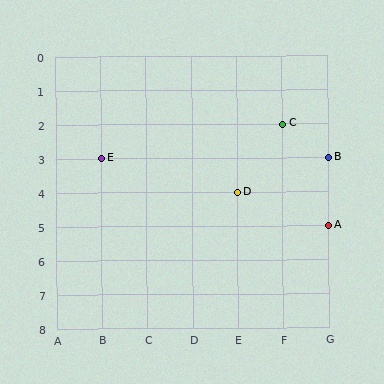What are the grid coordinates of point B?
Point B is at grid coordinates (G, 3).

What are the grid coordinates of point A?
Point A is at grid coordinates (G, 5).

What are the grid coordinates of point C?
Point C is at grid coordinates (F, 2).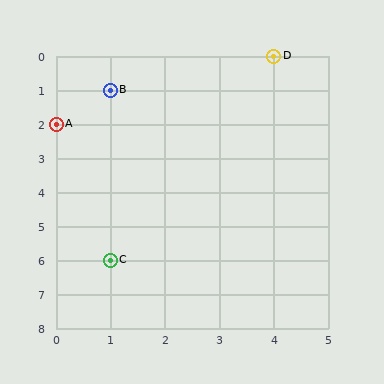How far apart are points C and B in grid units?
Points C and B are 5 rows apart.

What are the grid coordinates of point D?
Point D is at grid coordinates (4, 0).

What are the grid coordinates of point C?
Point C is at grid coordinates (1, 6).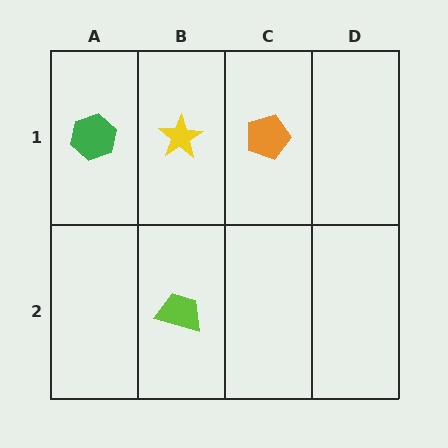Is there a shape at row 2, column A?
No, that cell is empty.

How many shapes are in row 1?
3 shapes.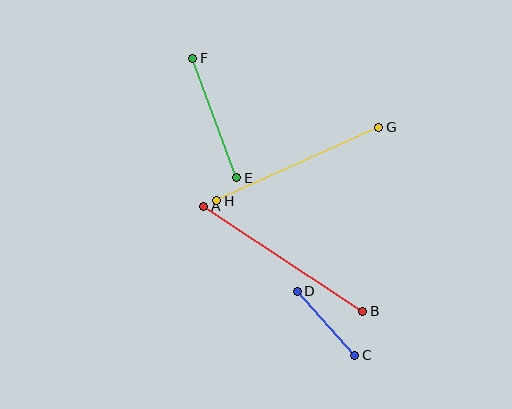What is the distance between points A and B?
The distance is approximately 190 pixels.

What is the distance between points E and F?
The distance is approximately 127 pixels.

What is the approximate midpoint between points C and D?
The midpoint is at approximately (326, 323) pixels.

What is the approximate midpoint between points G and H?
The midpoint is at approximately (298, 164) pixels.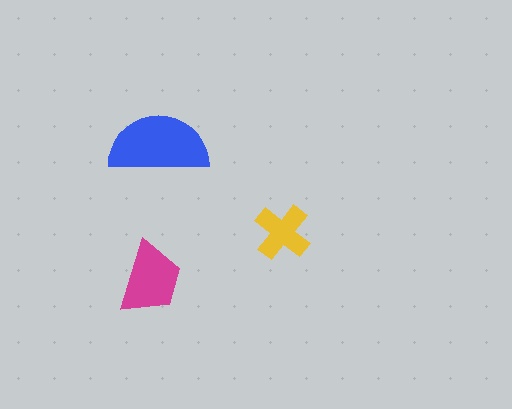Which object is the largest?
The blue semicircle.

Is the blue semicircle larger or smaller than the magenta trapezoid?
Larger.